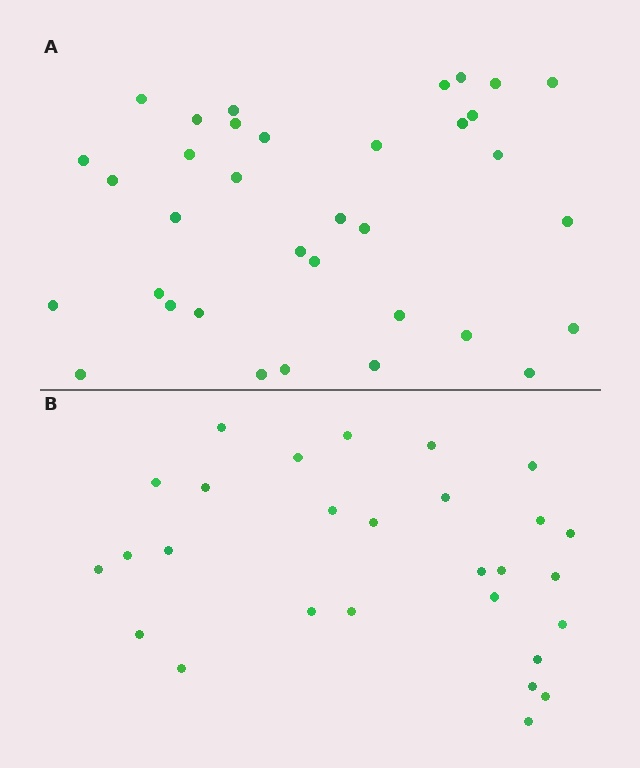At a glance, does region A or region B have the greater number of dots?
Region A (the top region) has more dots.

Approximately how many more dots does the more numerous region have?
Region A has roughly 8 or so more dots than region B.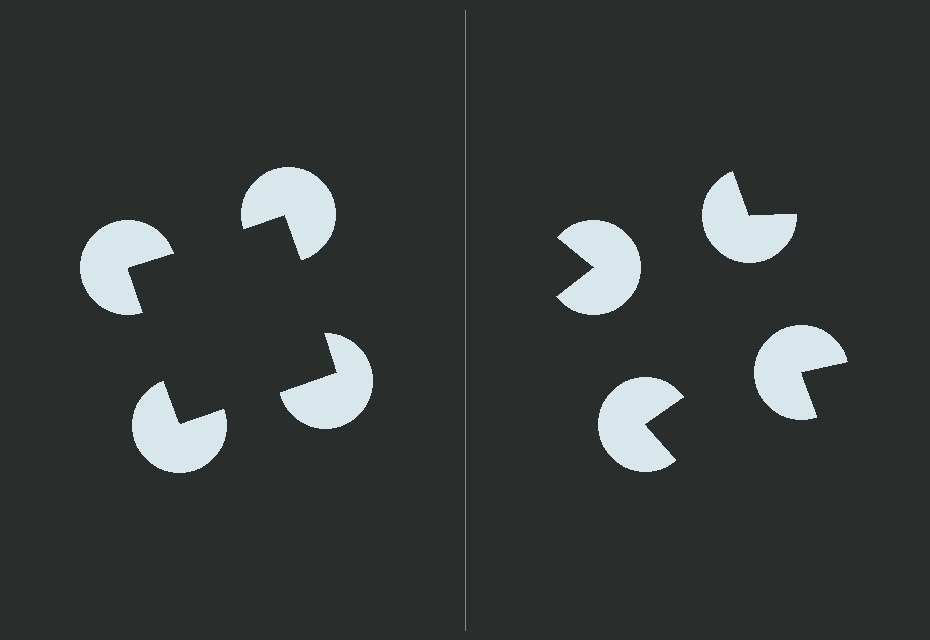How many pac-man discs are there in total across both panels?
8 — 4 on each side.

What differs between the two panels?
The pac-man discs are positioned identically on both sides; only the wedge orientations differ. On the left they align to a square; on the right they are misaligned.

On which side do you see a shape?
An illusory square appears on the left side. On the right side the wedge cuts are rotated, so no coherent shape forms.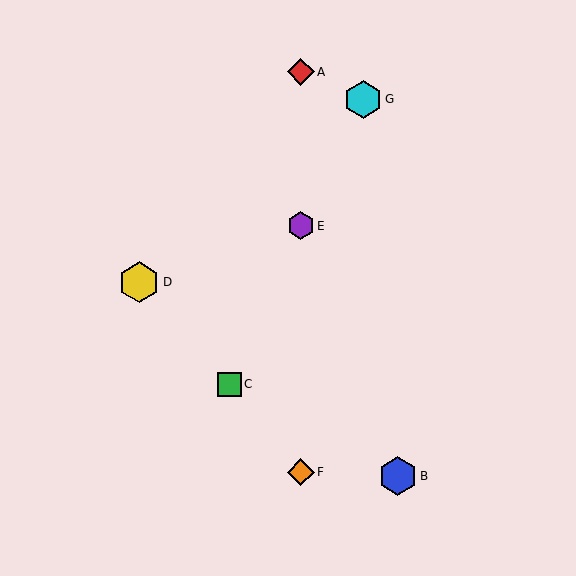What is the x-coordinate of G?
Object G is at x≈363.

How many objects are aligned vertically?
3 objects (A, E, F) are aligned vertically.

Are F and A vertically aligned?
Yes, both are at x≈301.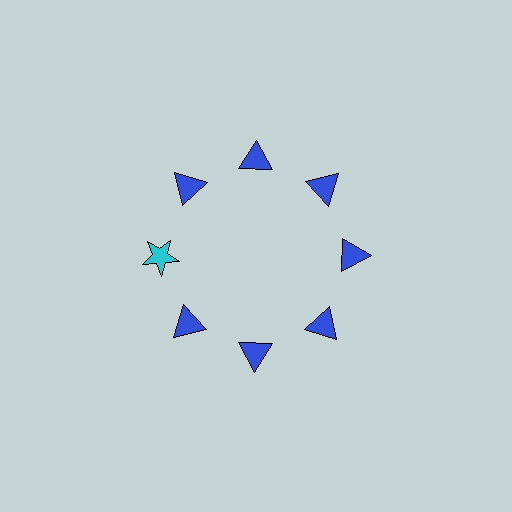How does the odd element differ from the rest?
It differs in both color (cyan instead of blue) and shape (star instead of triangle).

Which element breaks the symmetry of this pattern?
The cyan star at roughly the 9 o'clock position breaks the symmetry. All other shapes are blue triangles.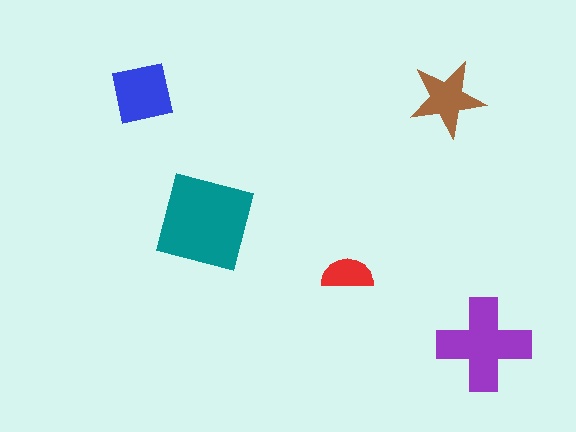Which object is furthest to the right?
The purple cross is rightmost.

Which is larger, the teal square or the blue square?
The teal square.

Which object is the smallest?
The red semicircle.